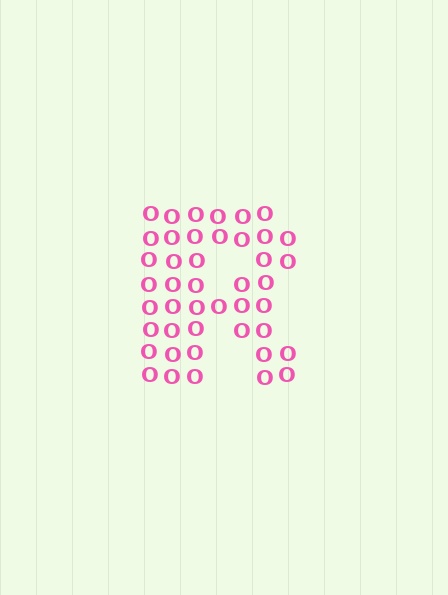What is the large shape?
The large shape is the letter R.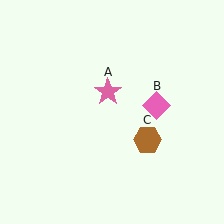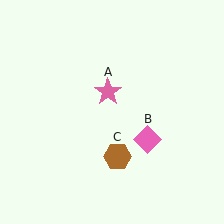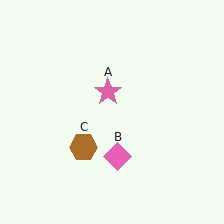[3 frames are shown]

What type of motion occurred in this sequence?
The pink diamond (object B), brown hexagon (object C) rotated clockwise around the center of the scene.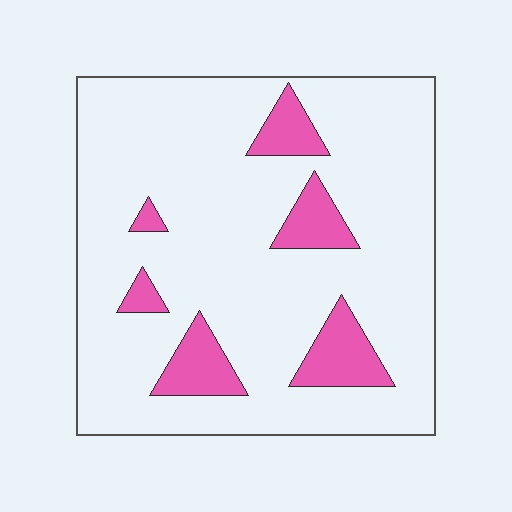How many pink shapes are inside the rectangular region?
6.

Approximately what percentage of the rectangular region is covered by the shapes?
Approximately 15%.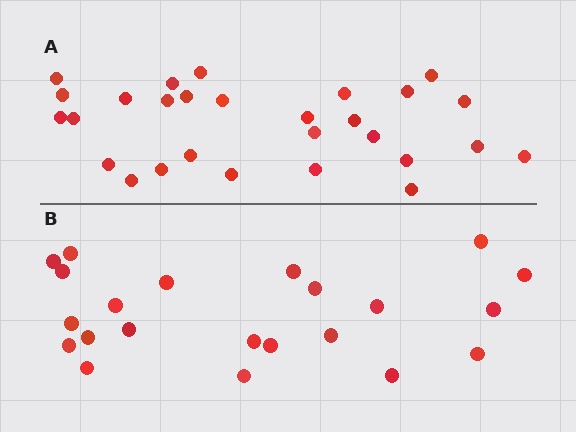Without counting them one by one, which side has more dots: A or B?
Region A (the top region) has more dots.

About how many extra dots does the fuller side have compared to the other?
Region A has about 6 more dots than region B.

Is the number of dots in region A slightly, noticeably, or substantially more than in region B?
Region A has noticeably more, but not dramatically so. The ratio is roughly 1.3 to 1.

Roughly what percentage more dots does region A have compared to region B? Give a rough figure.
About 25% more.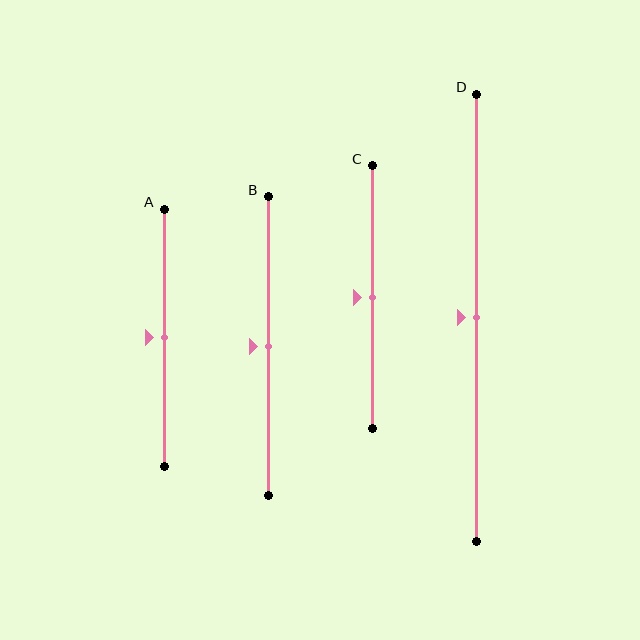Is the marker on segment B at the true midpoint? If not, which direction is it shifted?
Yes, the marker on segment B is at the true midpoint.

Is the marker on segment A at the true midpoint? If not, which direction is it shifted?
Yes, the marker on segment A is at the true midpoint.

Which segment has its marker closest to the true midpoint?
Segment A has its marker closest to the true midpoint.